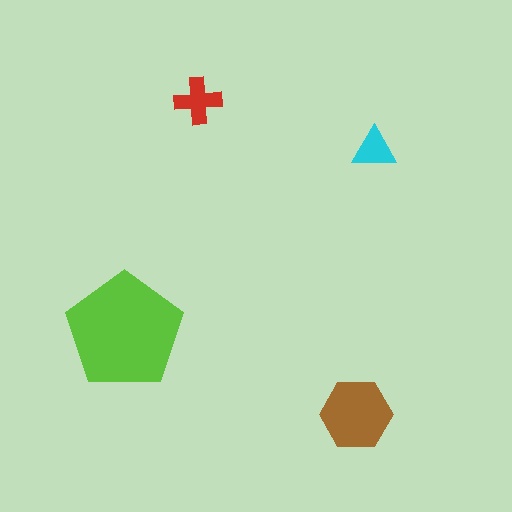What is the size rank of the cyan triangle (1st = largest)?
4th.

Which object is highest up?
The red cross is topmost.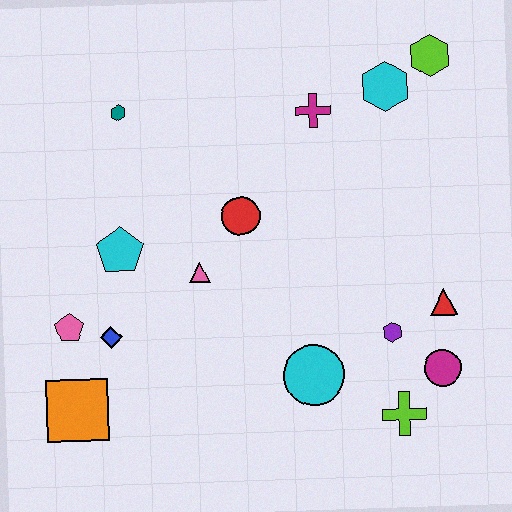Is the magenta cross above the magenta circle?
Yes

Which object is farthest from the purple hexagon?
The teal hexagon is farthest from the purple hexagon.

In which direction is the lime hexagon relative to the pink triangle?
The lime hexagon is to the right of the pink triangle.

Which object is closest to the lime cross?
The magenta circle is closest to the lime cross.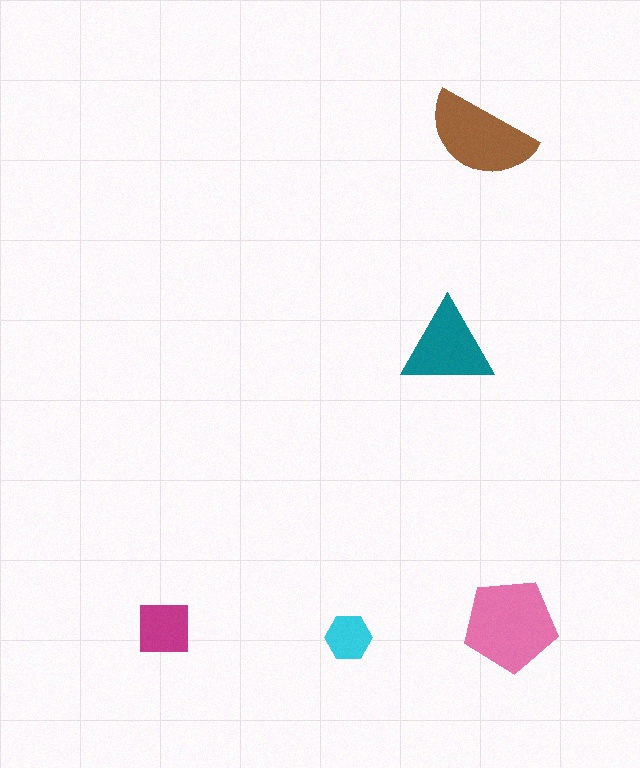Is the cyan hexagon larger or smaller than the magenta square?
Smaller.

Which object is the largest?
The pink pentagon.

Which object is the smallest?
The cyan hexagon.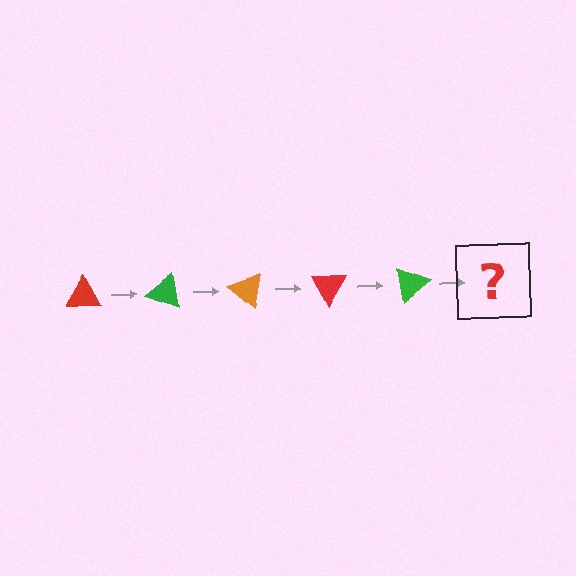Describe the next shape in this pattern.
It should be an orange triangle, rotated 100 degrees from the start.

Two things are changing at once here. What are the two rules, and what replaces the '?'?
The two rules are that it rotates 20 degrees each step and the color cycles through red, green, and orange. The '?' should be an orange triangle, rotated 100 degrees from the start.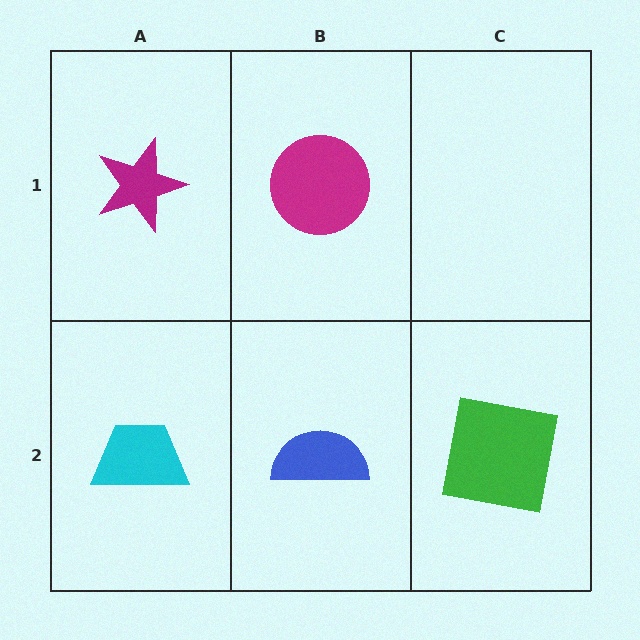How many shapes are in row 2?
3 shapes.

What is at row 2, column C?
A green square.